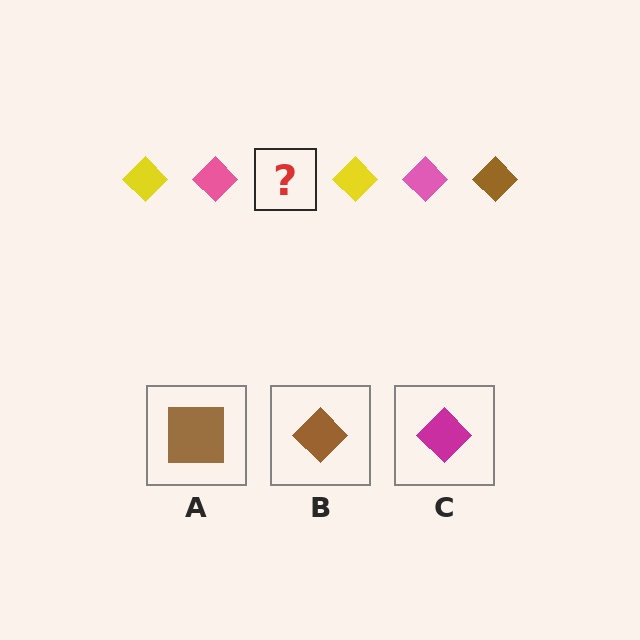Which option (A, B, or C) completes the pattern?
B.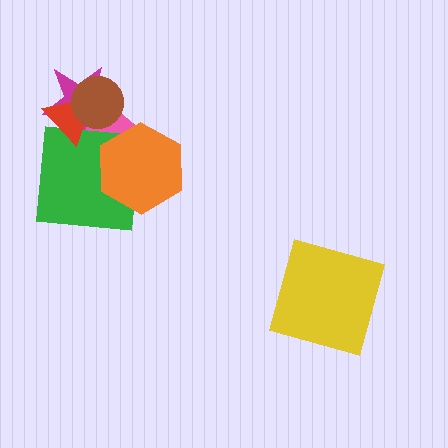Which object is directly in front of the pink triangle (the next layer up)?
The magenta star is directly in front of the pink triangle.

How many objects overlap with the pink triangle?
5 objects overlap with the pink triangle.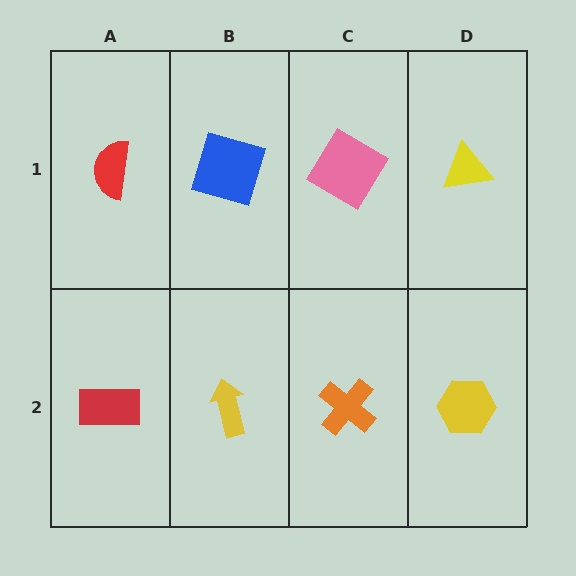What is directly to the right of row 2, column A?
A yellow arrow.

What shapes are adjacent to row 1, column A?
A red rectangle (row 2, column A), a blue square (row 1, column B).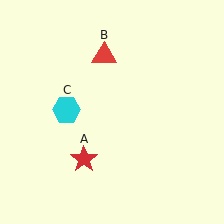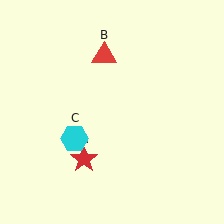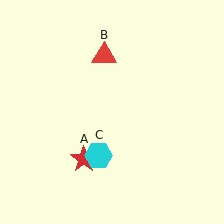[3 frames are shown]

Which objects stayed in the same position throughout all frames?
Red star (object A) and red triangle (object B) remained stationary.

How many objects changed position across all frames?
1 object changed position: cyan hexagon (object C).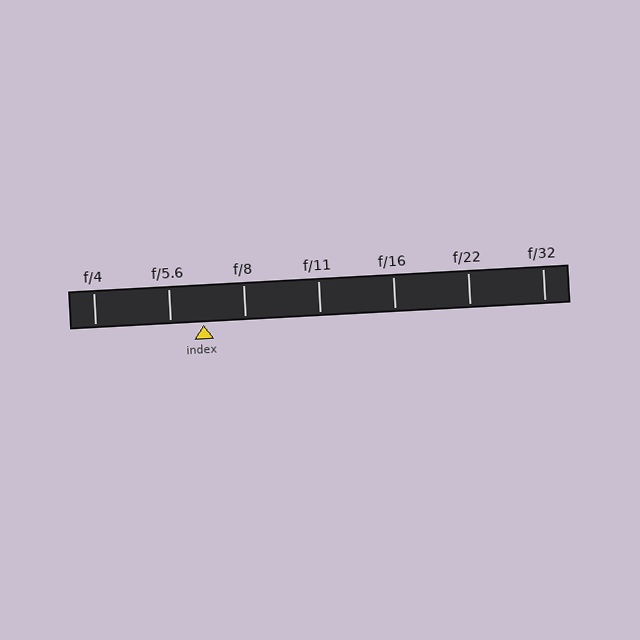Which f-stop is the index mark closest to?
The index mark is closest to f/5.6.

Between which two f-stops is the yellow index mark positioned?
The index mark is between f/5.6 and f/8.